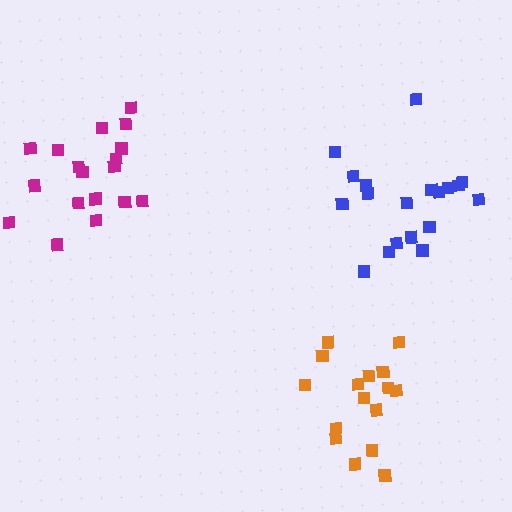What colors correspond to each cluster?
The clusters are colored: orange, blue, magenta.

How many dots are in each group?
Group 1: 16 dots, Group 2: 19 dots, Group 3: 19 dots (54 total).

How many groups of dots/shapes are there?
There are 3 groups.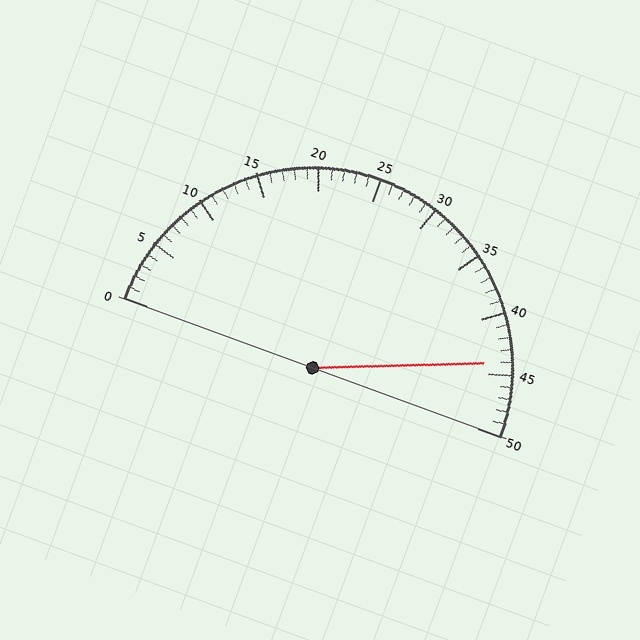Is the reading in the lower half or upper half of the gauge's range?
The reading is in the upper half of the range (0 to 50).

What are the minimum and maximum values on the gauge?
The gauge ranges from 0 to 50.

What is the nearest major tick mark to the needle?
The nearest major tick mark is 45.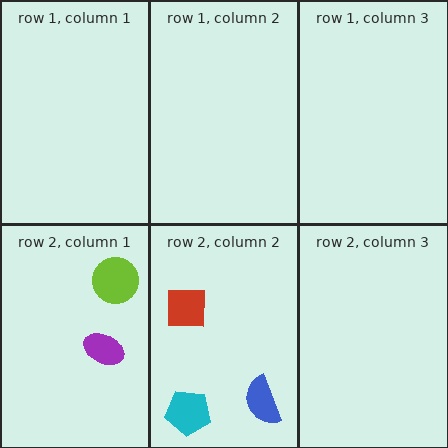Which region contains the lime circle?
The row 2, column 1 region.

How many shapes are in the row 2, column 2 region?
3.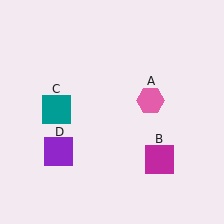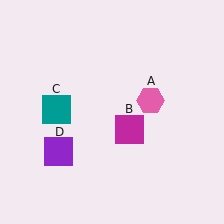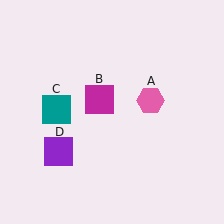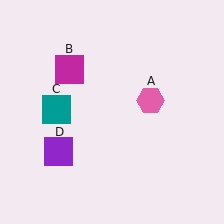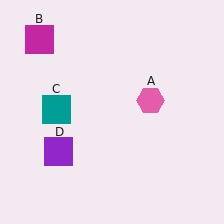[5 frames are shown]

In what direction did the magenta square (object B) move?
The magenta square (object B) moved up and to the left.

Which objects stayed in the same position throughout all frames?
Pink hexagon (object A) and teal square (object C) and purple square (object D) remained stationary.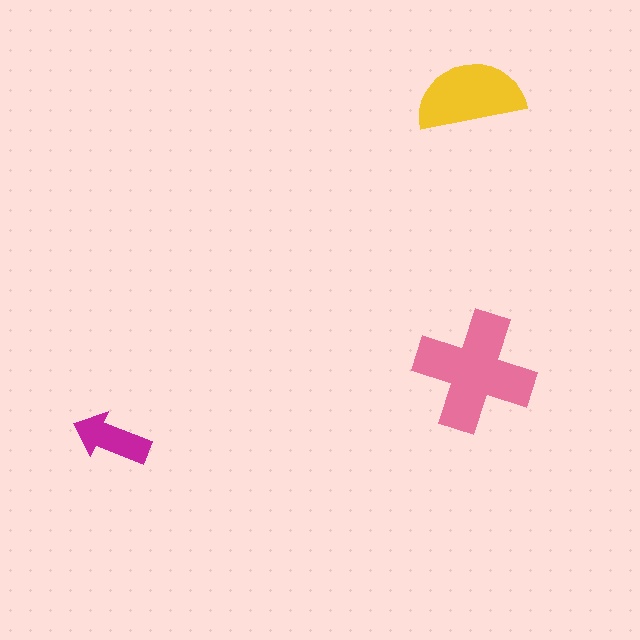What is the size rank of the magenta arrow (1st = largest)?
3rd.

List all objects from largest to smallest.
The pink cross, the yellow semicircle, the magenta arrow.